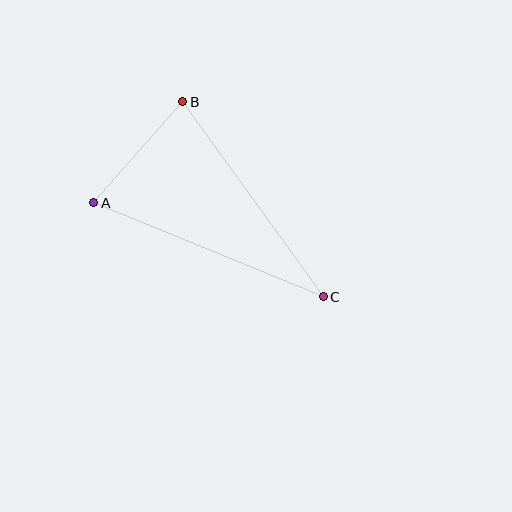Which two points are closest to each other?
Points A and B are closest to each other.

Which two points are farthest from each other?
Points A and C are farthest from each other.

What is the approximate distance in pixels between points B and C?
The distance between B and C is approximately 240 pixels.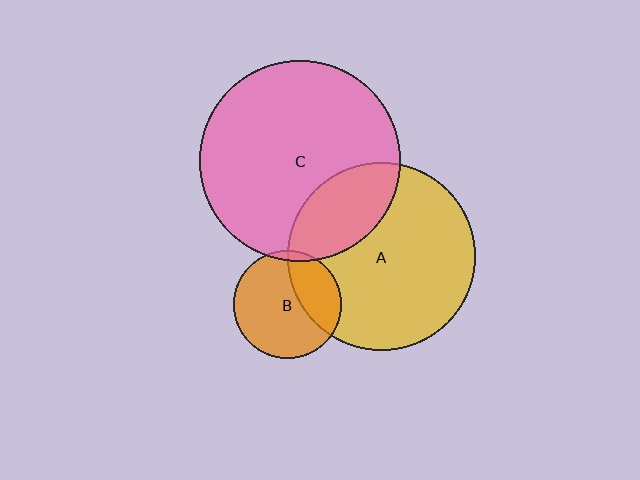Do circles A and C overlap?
Yes.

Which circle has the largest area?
Circle C (pink).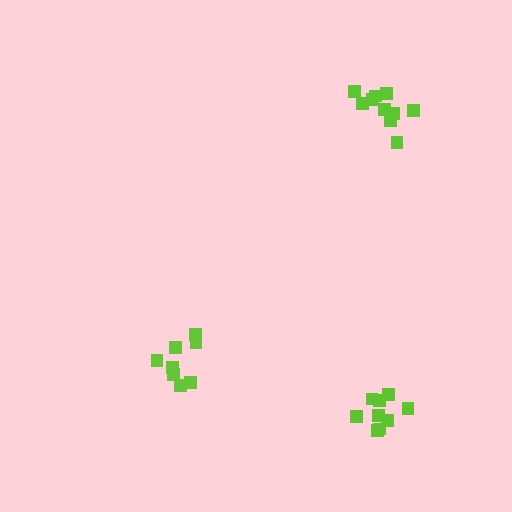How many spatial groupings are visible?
There are 3 spatial groupings.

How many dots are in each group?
Group 1: 9 dots, Group 2: 8 dots, Group 3: 10 dots (27 total).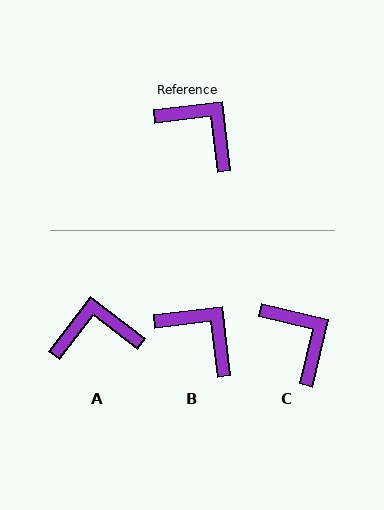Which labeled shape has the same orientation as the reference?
B.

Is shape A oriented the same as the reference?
No, it is off by about 46 degrees.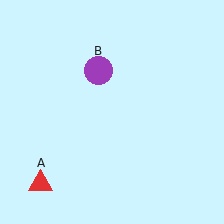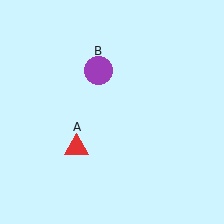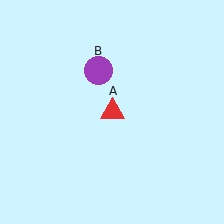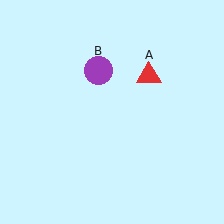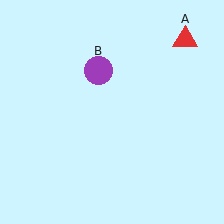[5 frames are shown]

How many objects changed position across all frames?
1 object changed position: red triangle (object A).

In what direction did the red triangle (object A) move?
The red triangle (object A) moved up and to the right.